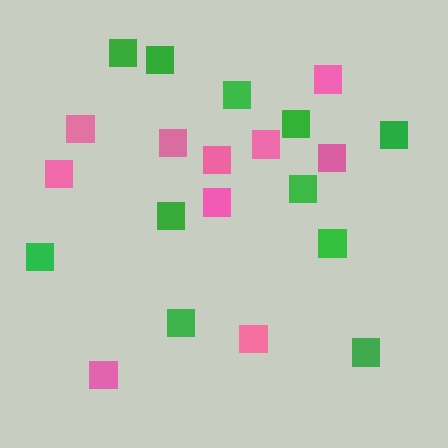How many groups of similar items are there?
There are 2 groups: one group of green squares (11) and one group of pink squares (10).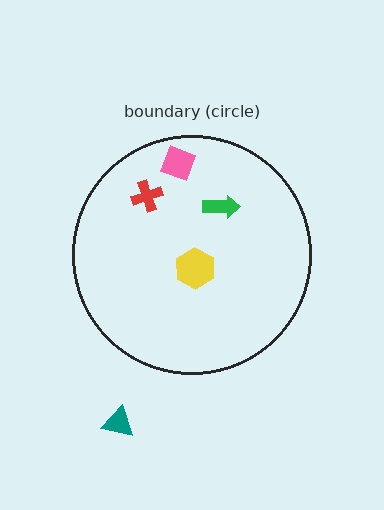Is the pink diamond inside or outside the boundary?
Inside.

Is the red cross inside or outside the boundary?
Inside.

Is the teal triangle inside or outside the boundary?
Outside.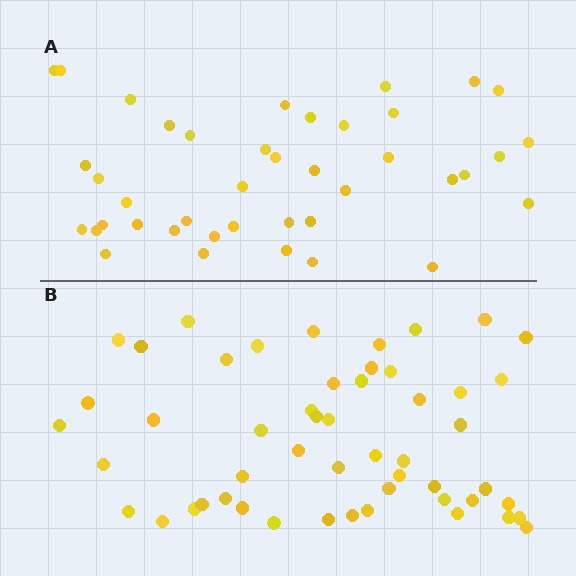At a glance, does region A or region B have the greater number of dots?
Region B (the bottom region) has more dots.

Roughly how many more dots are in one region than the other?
Region B has roughly 12 or so more dots than region A.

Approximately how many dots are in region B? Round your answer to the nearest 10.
About 50 dots. (The exact count is 52, which rounds to 50.)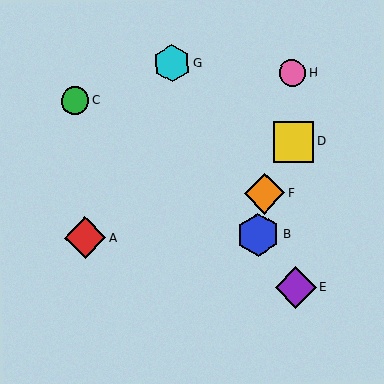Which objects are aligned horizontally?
Objects A, B are aligned horizontally.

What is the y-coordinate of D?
Object D is at y≈142.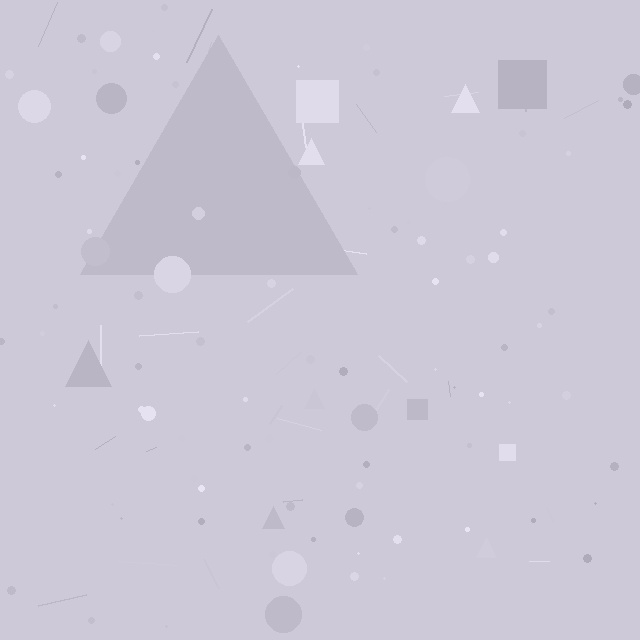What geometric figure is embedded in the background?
A triangle is embedded in the background.